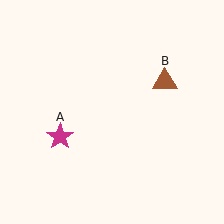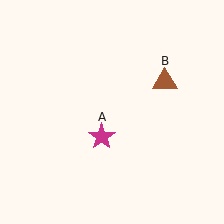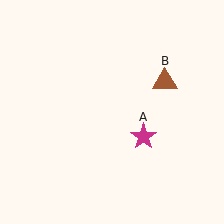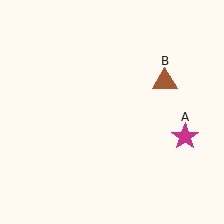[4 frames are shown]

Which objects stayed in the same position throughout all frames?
Brown triangle (object B) remained stationary.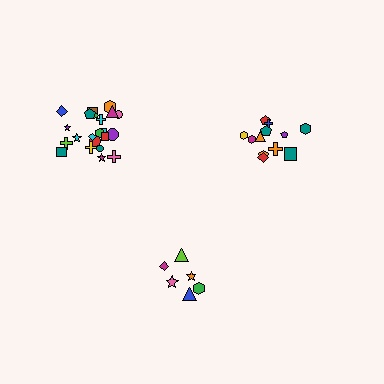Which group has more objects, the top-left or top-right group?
The top-left group.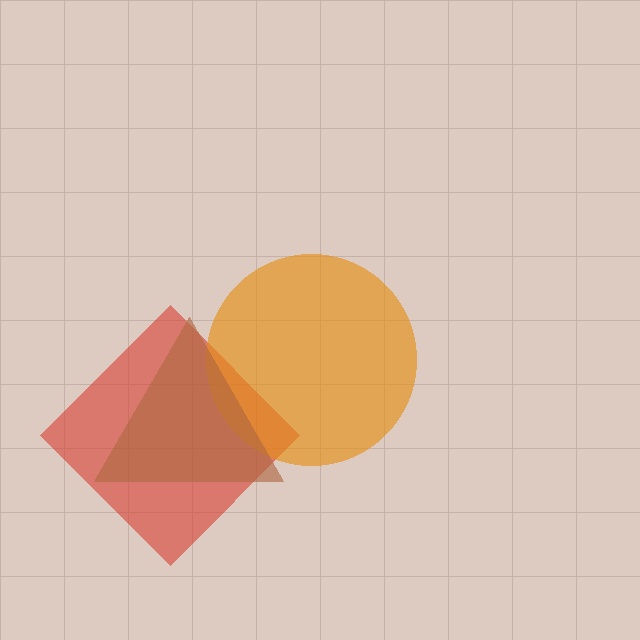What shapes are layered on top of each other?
The layered shapes are: a red diamond, an orange circle, a brown triangle.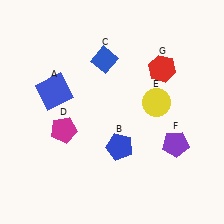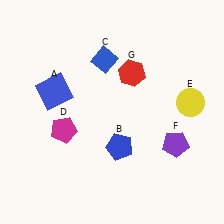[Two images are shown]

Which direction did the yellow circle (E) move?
The yellow circle (E) moved right.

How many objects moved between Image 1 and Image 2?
2 objects moved between the two images.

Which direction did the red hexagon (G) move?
The red hexagon (G) moved left.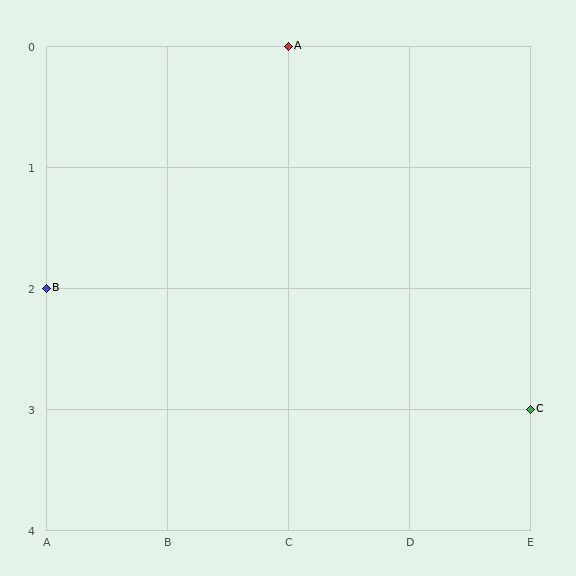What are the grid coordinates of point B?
Point B is at grid coordinates (A, 2).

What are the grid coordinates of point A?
Point A is at grid coordinates (C, 0).